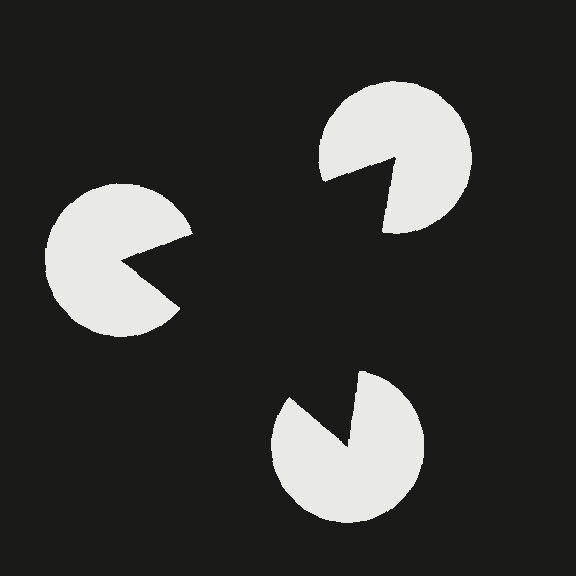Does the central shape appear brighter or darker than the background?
It typically appears slightly darker than the background, even though no actual brightness change is drawn.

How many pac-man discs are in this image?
There are 3 — one at each vertex of the illusory triangle.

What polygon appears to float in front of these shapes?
An illusory triangle — its edges are inferred from the aligned wedge cuts in the pac-man discs, not physically drawn.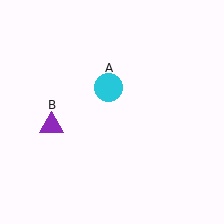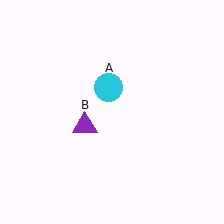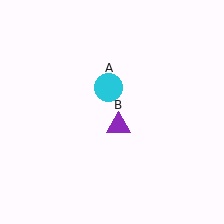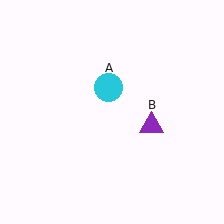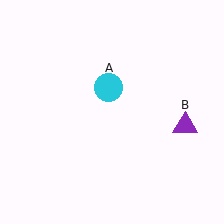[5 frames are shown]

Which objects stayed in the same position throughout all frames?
Cyan circle (object A) remained stationary.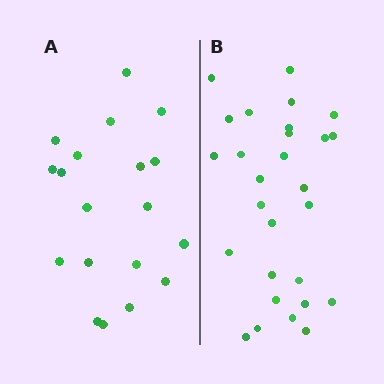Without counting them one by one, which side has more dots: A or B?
Region B (the right region) has more dots.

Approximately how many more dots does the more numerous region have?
Region B has roughly 8 or so more dots than region A.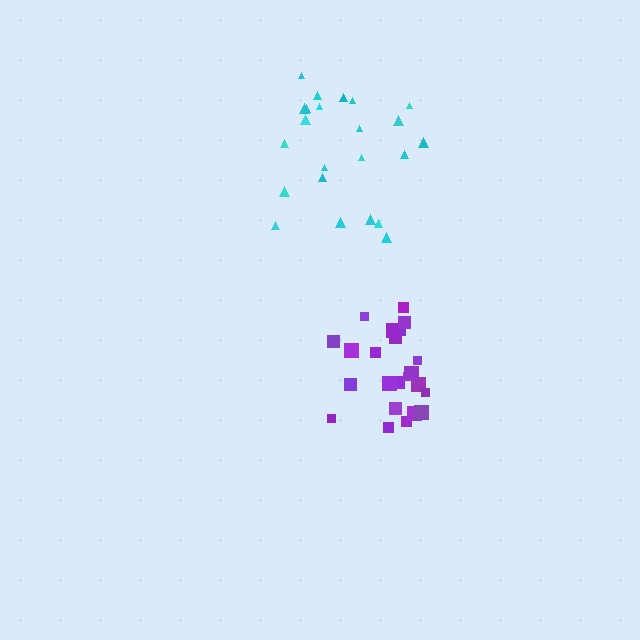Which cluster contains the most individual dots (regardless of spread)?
Purple (23).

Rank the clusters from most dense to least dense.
purple, cyan.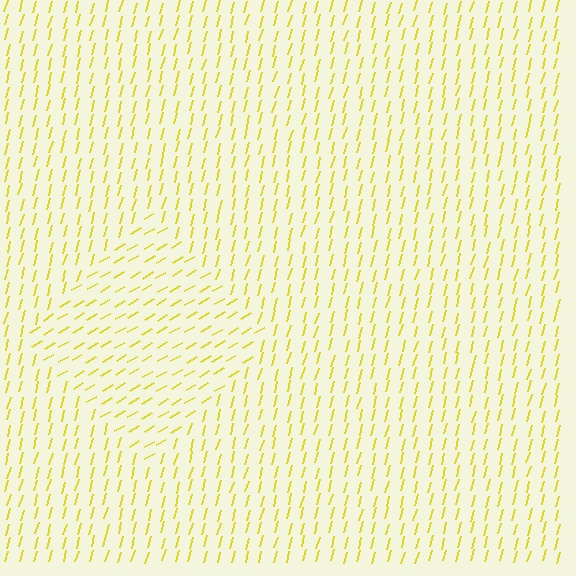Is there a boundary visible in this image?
Yes, there is a texture boundary formed by a change in line orientation.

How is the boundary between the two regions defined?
The boundary is defined purely by a change in line orientation (approximately 45 degrees difference). All lines are the same color and thickness.